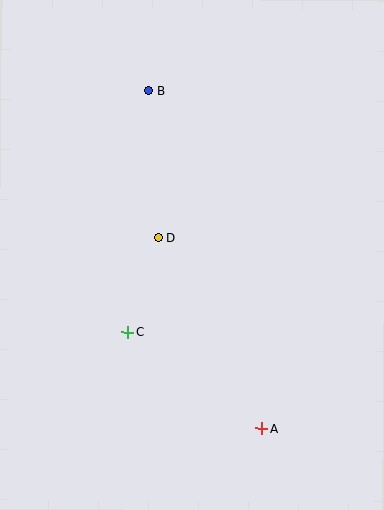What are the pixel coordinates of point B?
Point B is at (149, 91).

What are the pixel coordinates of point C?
Point C is at (128, 332).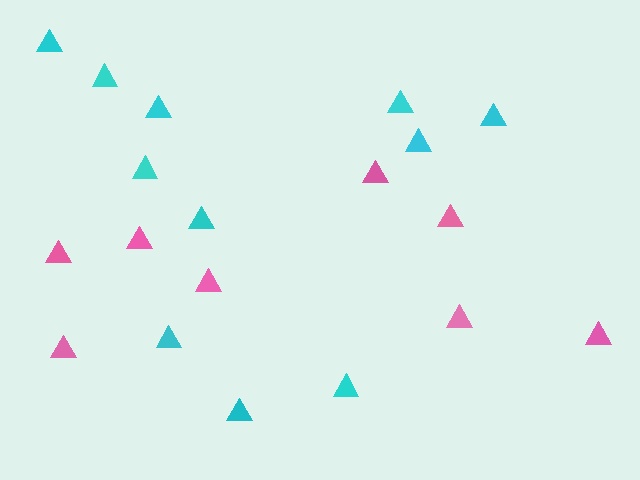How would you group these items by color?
There are 2 groups: one group of pink triangles (8) and one group of cyan triangles (11).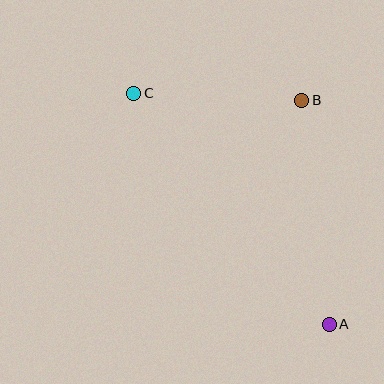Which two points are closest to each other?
Points B and C are closest to each other.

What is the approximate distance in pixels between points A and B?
The distance between A and B is approximately 226 pixels.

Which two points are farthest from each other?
Points A and C are farthest from each other.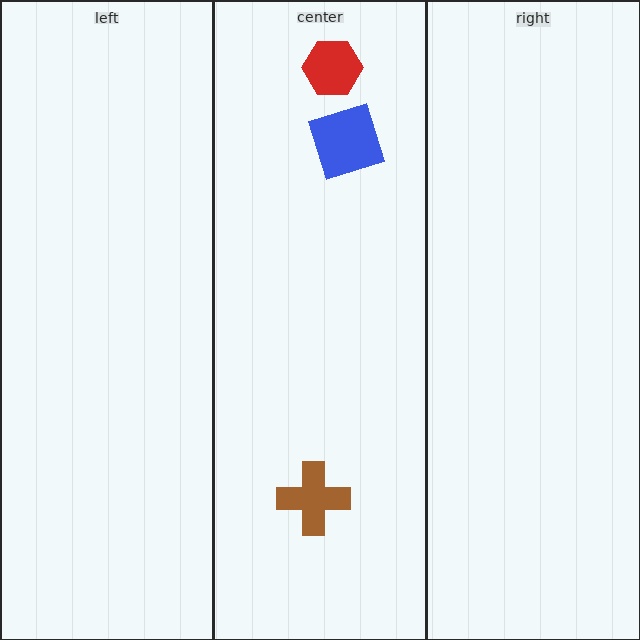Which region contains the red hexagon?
The center region.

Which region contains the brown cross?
The center region.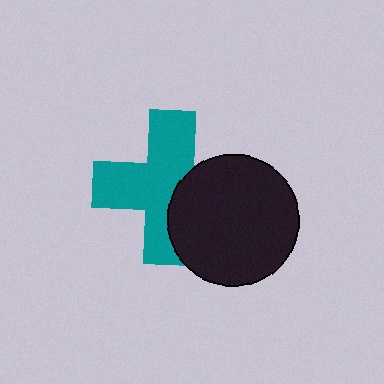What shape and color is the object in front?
The object in front is a black circle.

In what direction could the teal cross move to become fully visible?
The teal cross could move left. That would shift it out from behind the black circle entirely.